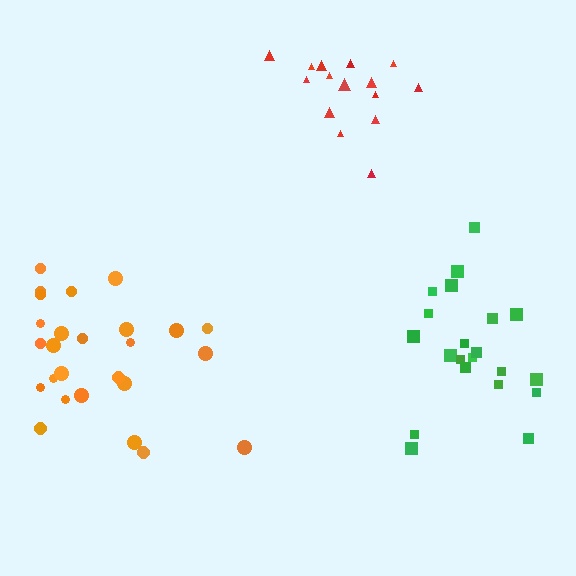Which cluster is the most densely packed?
Red.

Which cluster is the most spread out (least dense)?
Green.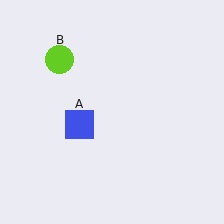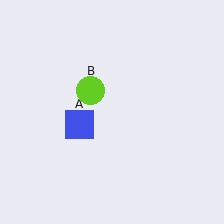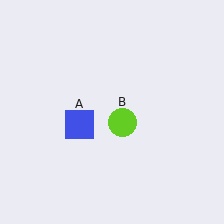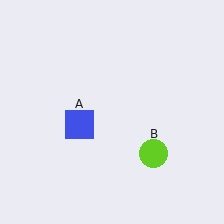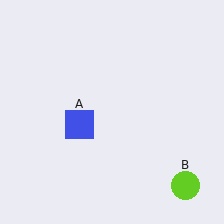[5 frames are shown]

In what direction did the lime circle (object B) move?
The lime circle (object B) moved down and to the right.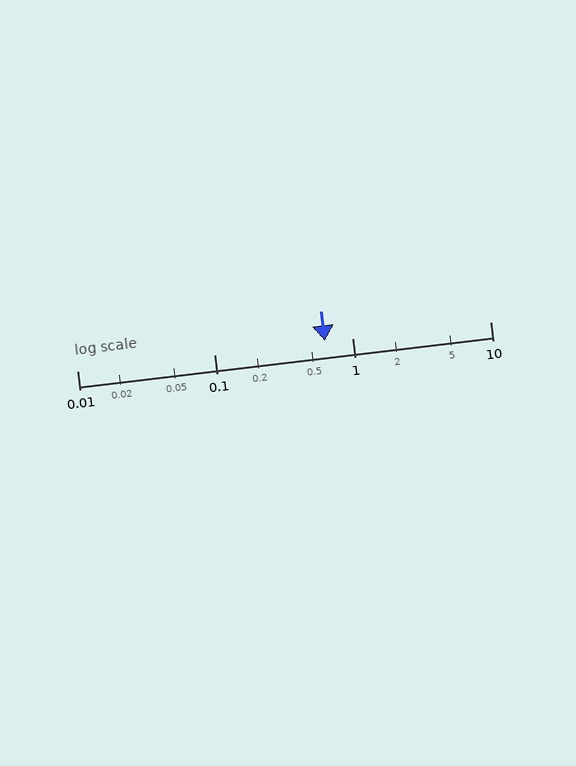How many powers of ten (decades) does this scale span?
The scale spans 3 decades, from 0.01 to 10.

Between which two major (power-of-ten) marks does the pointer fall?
The pointer is between 0.1 and 1.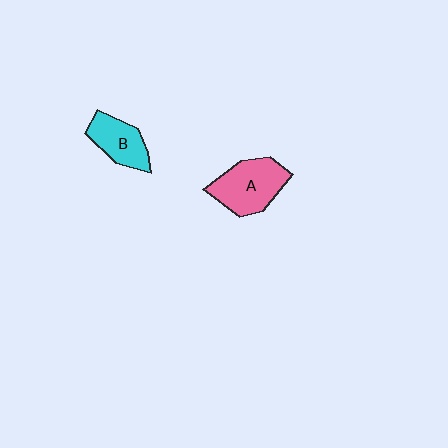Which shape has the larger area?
Shape A (pink).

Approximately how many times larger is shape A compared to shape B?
Approximately 1.4 times.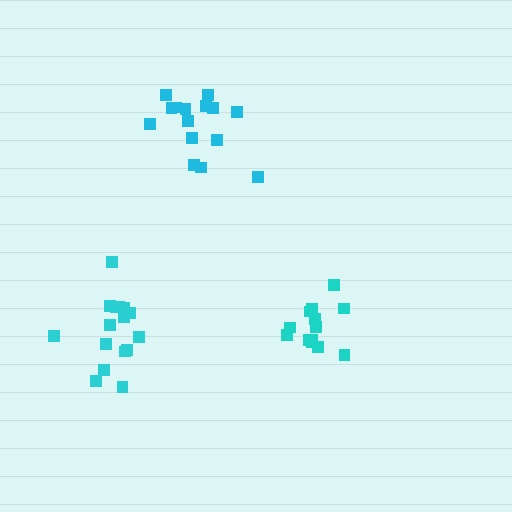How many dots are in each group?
Group 1: 13 dots, Group 2: 16 dots, Group 3: 15 dots (44 total).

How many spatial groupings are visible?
There are 3 spatial groupings.